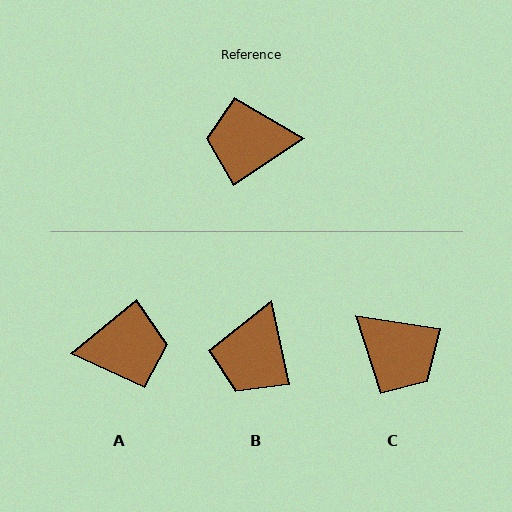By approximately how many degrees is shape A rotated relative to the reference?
Approximately 175 degrees clockwise.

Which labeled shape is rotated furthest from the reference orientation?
A, about 175 degrees away.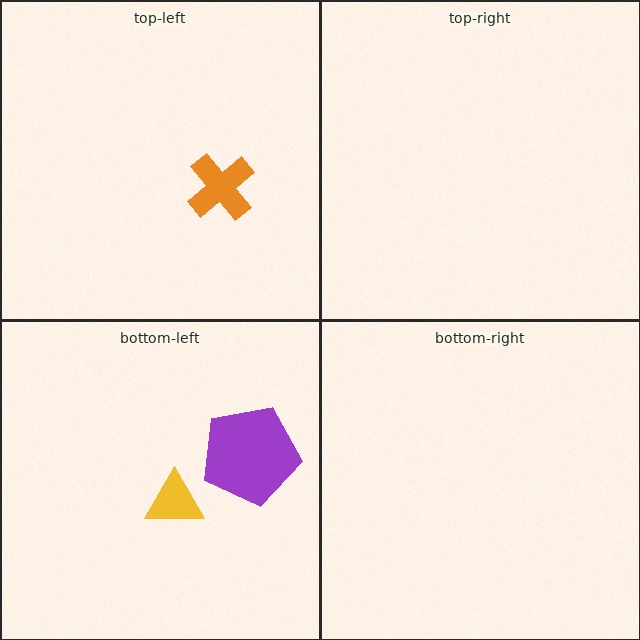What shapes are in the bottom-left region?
The purple pentagon, the yellow triangle.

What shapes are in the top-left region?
The orange cross.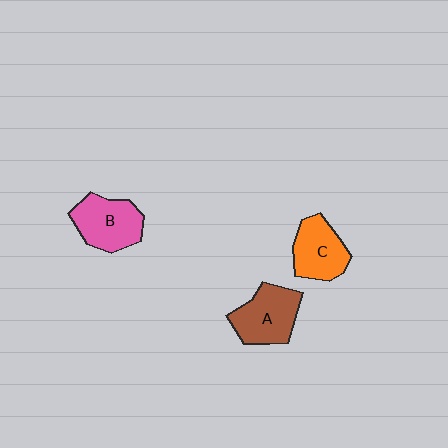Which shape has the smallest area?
Shape C (orange).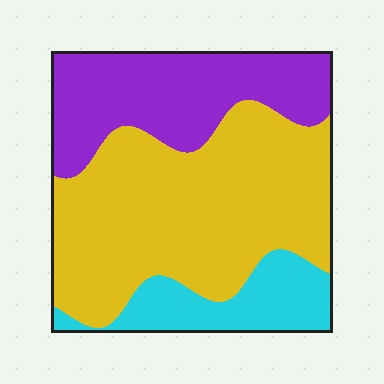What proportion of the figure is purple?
Purple covers around 30% of the figure.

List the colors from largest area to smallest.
From largest to smallest: yellow, purple, cyan.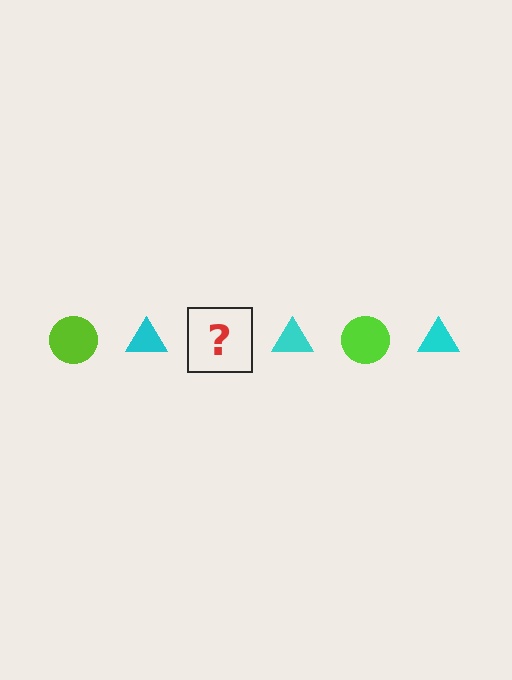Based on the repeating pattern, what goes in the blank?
The blank should be a lime circle.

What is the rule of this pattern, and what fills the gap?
The rule is that the pattern alternates between lime circle and cyan triangle. The gap should be filled with a lime circle.